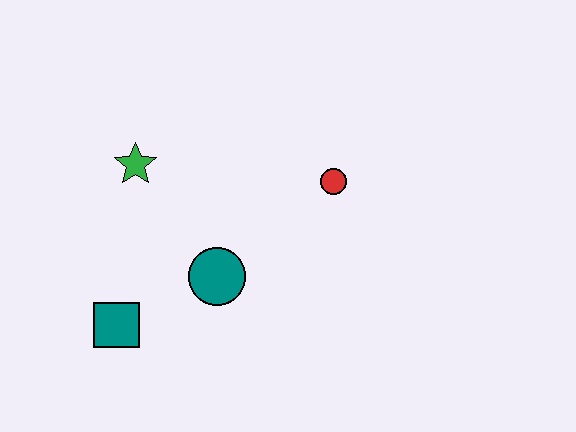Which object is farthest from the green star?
The red circle is farthest from the green star.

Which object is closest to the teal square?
The teal circle is closest to the teal square.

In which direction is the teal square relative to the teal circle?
The teal square is to the left of the teal circle.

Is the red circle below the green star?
Yes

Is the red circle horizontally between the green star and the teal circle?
No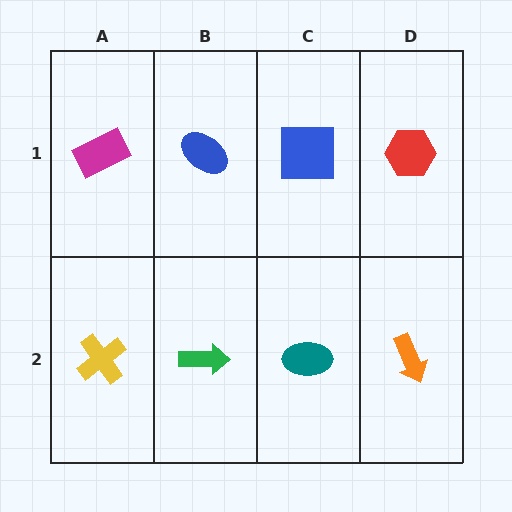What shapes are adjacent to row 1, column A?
A yellow cross (row 2, column A), a blue ellipse (row 1, column B).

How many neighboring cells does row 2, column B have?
3.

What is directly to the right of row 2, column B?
A teal ellipse.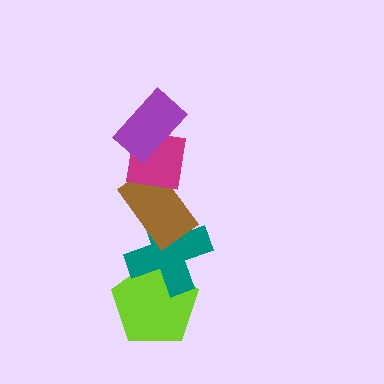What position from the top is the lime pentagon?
The lime pentagon is 5th from the top.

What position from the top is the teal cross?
The teal cross is 4th from the top.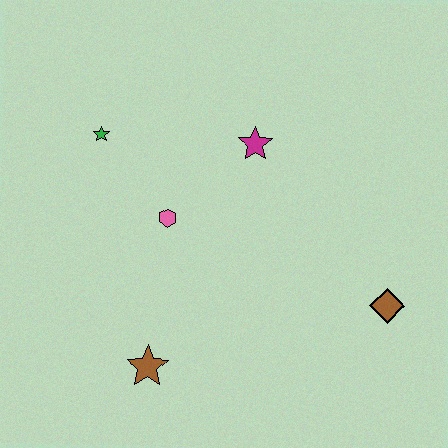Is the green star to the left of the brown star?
Yes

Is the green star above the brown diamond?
Yes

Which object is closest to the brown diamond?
The magenta star is closest to the brown diamond.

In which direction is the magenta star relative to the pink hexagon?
The magenta star is to the right of the pink hexagon.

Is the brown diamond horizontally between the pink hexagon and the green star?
No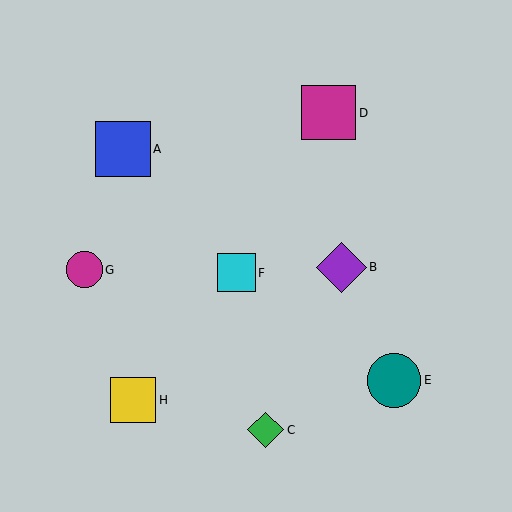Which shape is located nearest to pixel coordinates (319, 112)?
The magenta square (labeled D) at (328, 113) is nearest to that location.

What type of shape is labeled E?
Shape E is a teal circle.